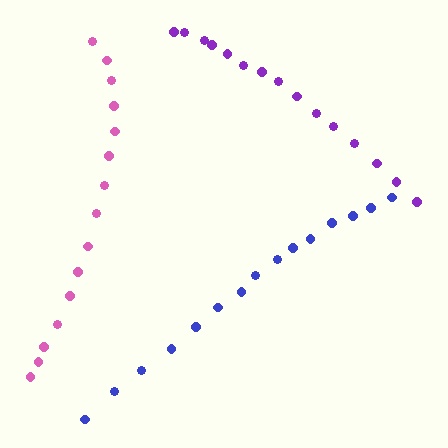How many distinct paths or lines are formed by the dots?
There are 3 distinct paths.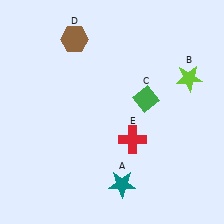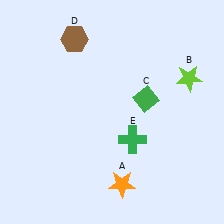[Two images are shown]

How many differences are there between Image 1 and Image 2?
There are 2 differences between the two images.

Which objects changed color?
A changed from teal to orange. E changed from red to green.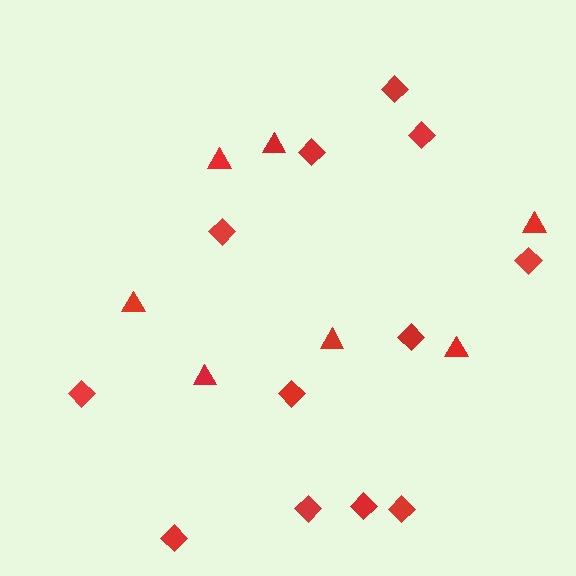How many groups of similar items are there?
There are 2 groups: one group of triangles (7) and one group of diamonds (12).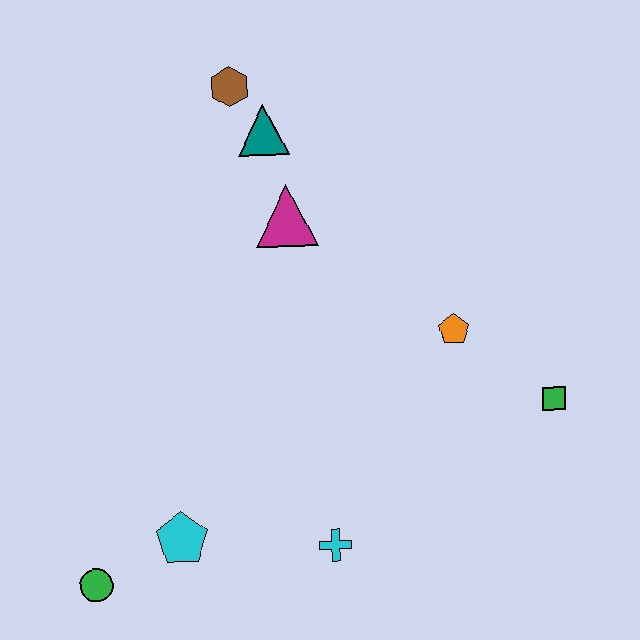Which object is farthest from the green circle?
The brown hexagon is farthest from the green circle.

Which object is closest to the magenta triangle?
The teal triangle is closest to the magenta triangle.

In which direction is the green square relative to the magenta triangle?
The green square is to the right of the magenta triangle.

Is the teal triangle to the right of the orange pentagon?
No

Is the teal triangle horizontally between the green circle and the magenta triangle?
Yes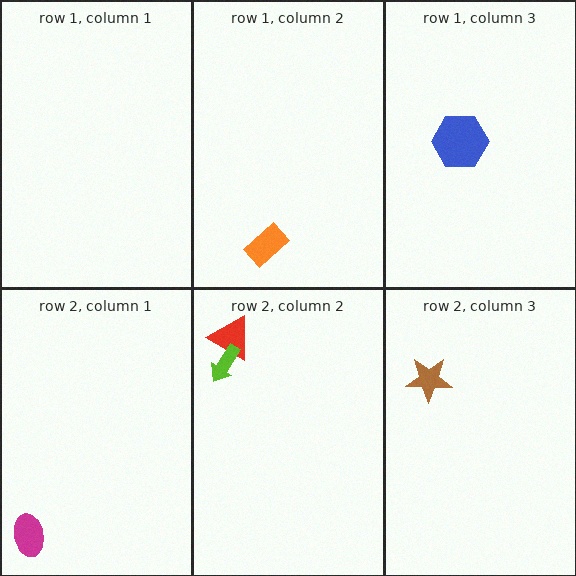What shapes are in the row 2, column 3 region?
The brown star.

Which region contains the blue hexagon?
The row 1, column 3 region.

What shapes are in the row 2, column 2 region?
The red triangle, the lime arrow.